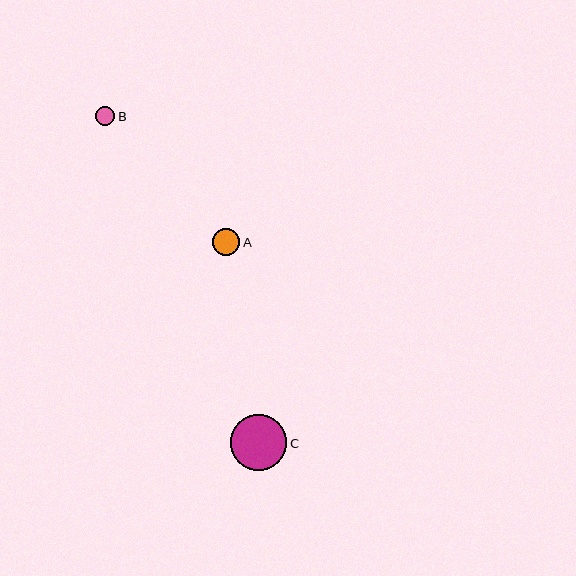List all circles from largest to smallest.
From largest to smallest: C, A, B.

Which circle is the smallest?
Circle B is the smallest with a size of approximately 19 pixels.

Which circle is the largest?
Circle C is the largest with a size of approximately 56 pixels.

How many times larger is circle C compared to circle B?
Circle C is approximately 2.9 times the size of circle B.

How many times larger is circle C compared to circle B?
Circle C is approximately 2.9 times the size of circle B.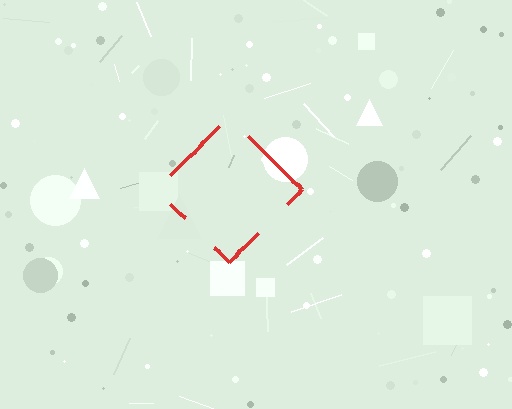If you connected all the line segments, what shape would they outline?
They would outline a diamond.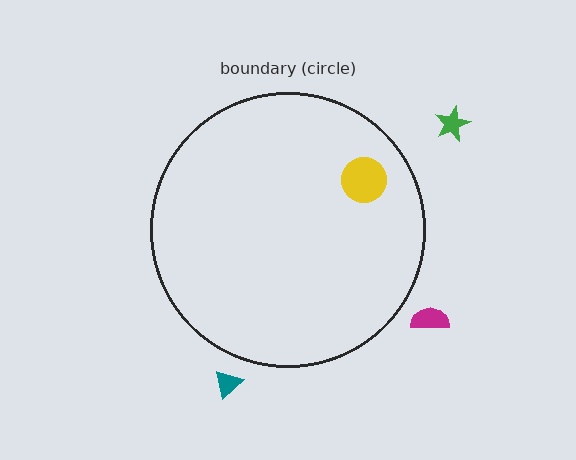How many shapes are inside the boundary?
1 inside, 3 outside.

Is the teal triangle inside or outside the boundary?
Outside.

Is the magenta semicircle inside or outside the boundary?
Outside.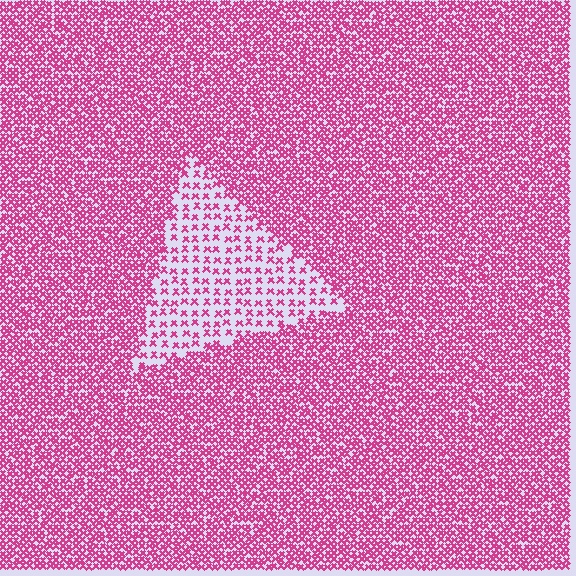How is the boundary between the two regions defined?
The boundary is defined by a change in element density (approximately 2.6x ratio). All elements are the same color, size, and shape.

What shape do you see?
I see a triangle.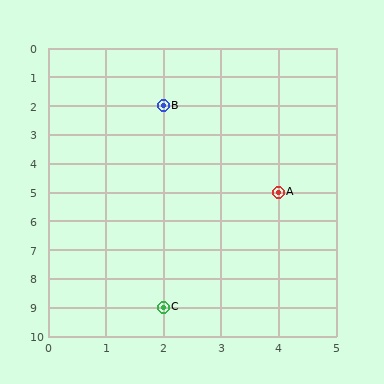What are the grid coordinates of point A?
Point A is at grid coordinates (4, 5).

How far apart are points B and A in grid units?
Points B and A are 2 columns and 3 rows apart (about 3.6 grid units diagonally).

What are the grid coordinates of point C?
Point C is at grid coordinates (2, 9).